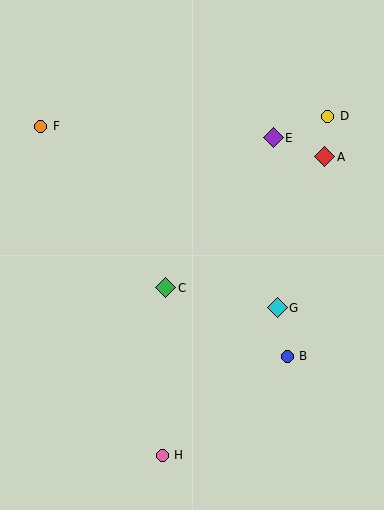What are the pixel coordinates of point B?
Point B is at (287, 356).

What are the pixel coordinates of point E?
Point E is at (273, 138).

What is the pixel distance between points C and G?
The distance between C and G is 113 pixels.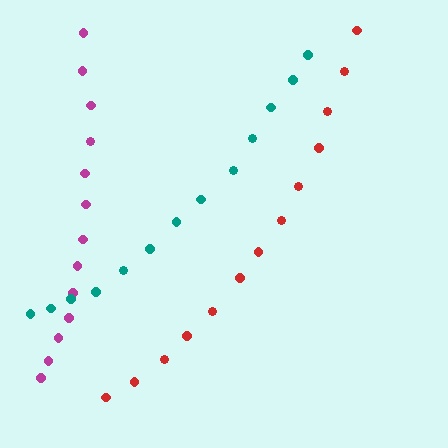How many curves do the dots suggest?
There are 3 distinct paths.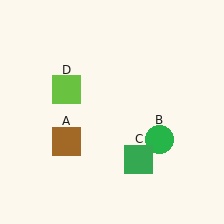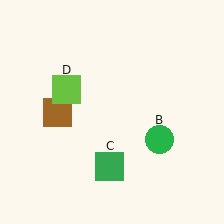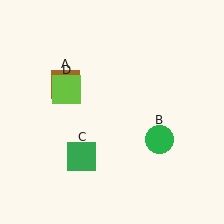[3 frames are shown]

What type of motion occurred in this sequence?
The brown square (object A), green square (object C) rotated clockwise around the center of the scene.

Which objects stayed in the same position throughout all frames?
Green circle (object B) and lime square (object D) remained stationary.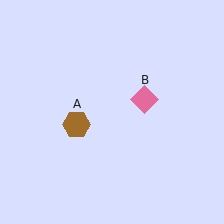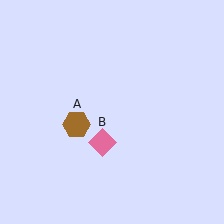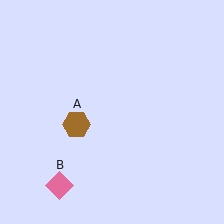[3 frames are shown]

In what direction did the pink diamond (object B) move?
The pink diamond (object B) moved down and to the left.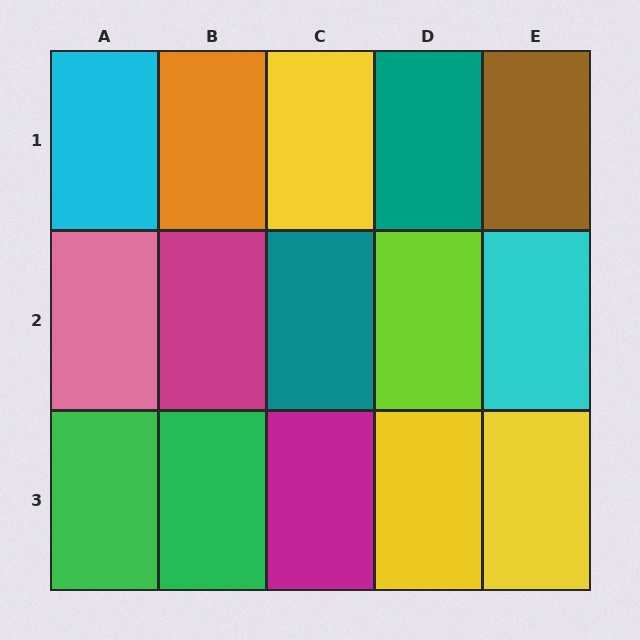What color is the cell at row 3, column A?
Green.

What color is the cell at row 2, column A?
Pink.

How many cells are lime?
1 cell is lime.